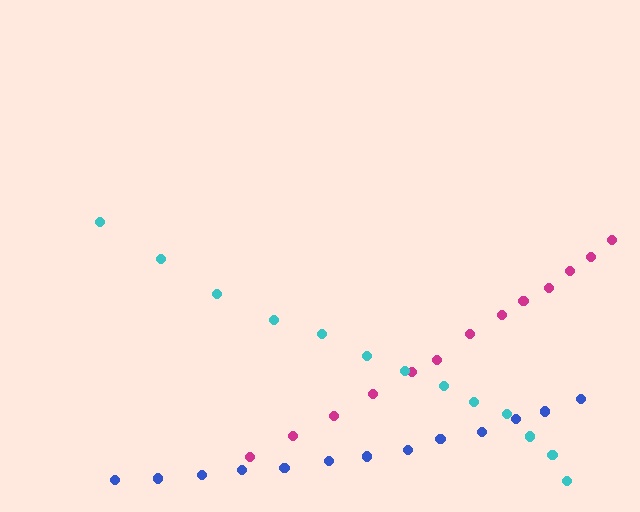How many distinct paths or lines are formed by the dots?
There are 3 distinct paths.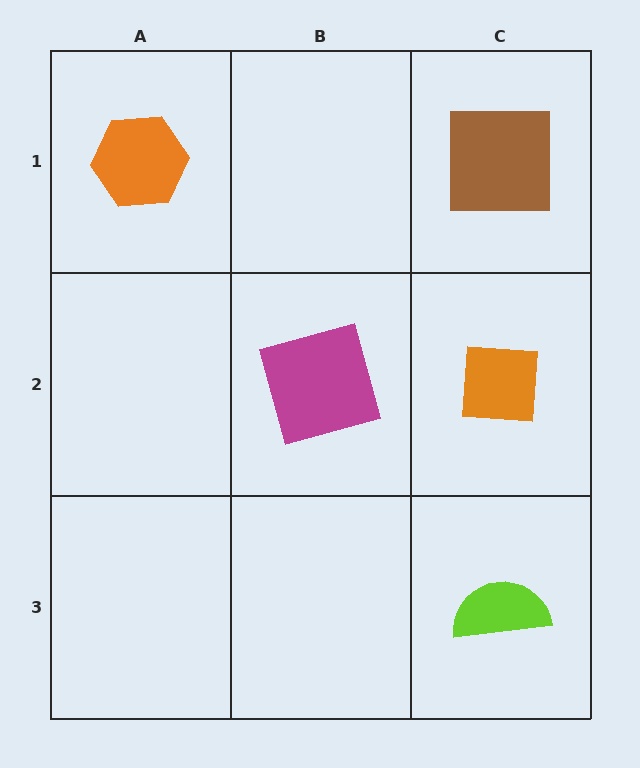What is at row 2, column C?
An orange square.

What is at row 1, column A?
An orange hexagon.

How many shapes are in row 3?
1 shape.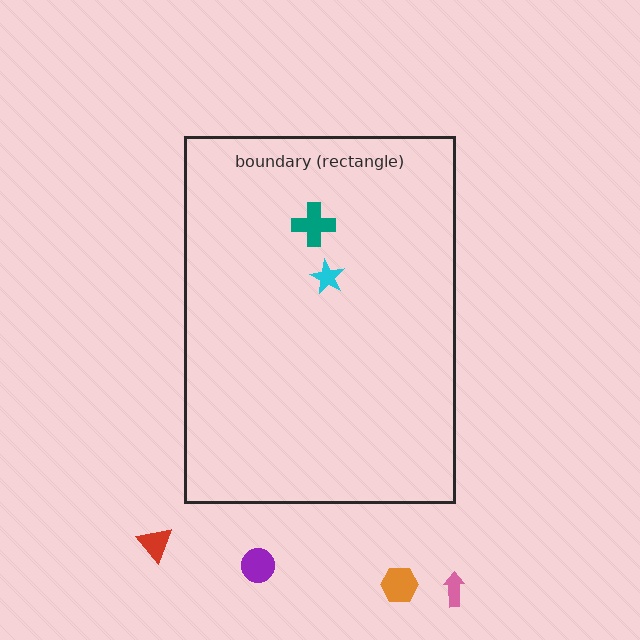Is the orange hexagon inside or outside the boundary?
Outside.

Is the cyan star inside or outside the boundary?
Inside.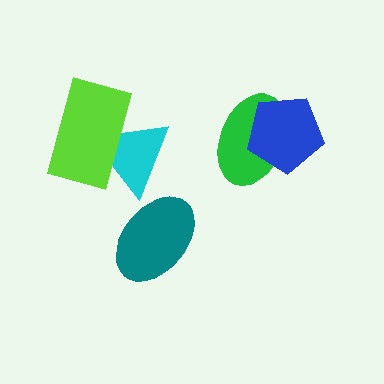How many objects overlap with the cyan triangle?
1 object overlaps with the cyan triangle.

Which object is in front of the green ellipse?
The blue pentagon is in front of the green ellipse.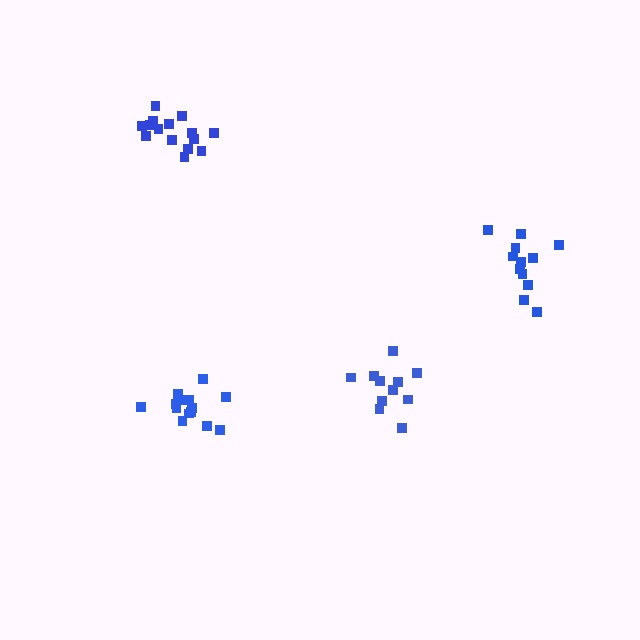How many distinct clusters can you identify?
There are 4 distinct clusters.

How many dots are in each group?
Group 1: 12 dots, Group 2: 12 dots, Group 3: 14 dots, Group 4: 15 dots (53 total).